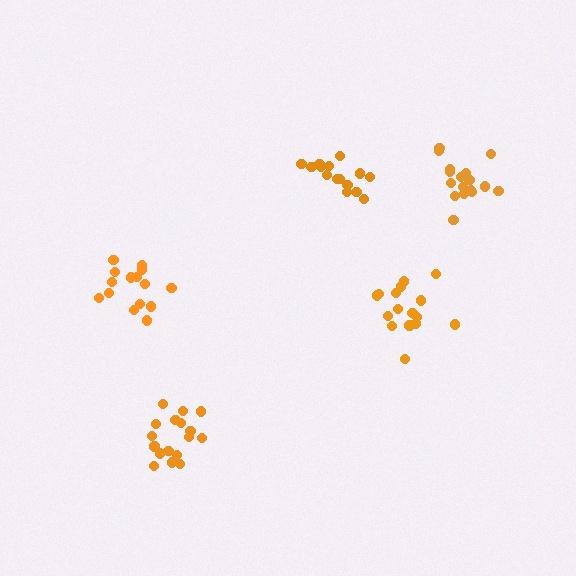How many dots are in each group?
Group 1: 17 dots, Group 2: 15 dots, Group 3: 16 dots, Group 4: 15 dots, Group 5: 17 dots (80 total).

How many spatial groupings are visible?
There are 5 spatial groupings.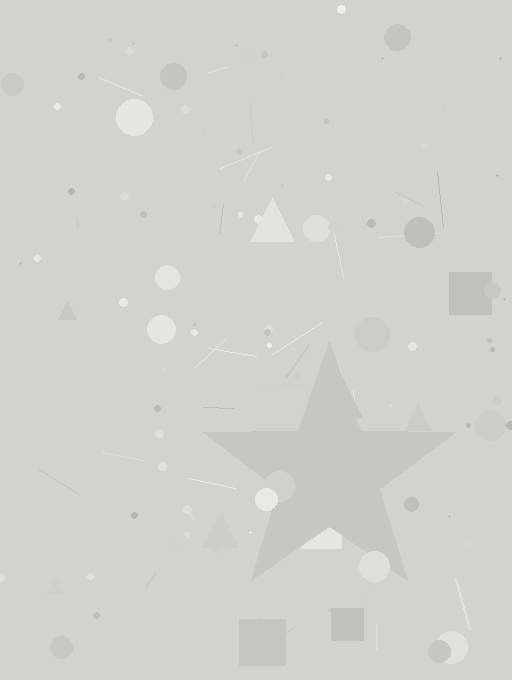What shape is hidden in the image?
A star is hidden in the image.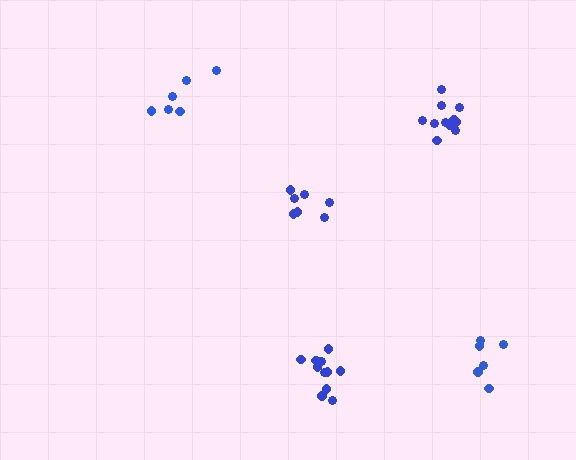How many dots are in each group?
Group 1: 11 dots, Group 2: 7 dots, Group 3: 6 dots, Group 4: 6 dots, Group 5: 12 dots (42 total).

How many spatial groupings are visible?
There are 5 spatial groupings.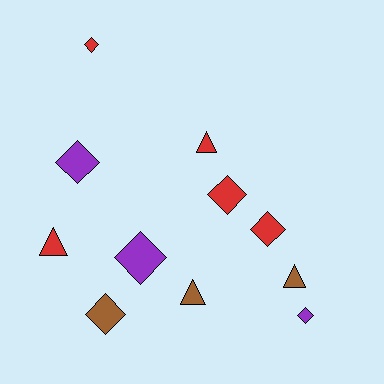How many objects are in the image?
There are 11 objects.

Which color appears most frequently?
Red, with 5 objects.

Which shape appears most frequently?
Diamond, with 7 objects.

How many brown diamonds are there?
There is 1 brown diamond.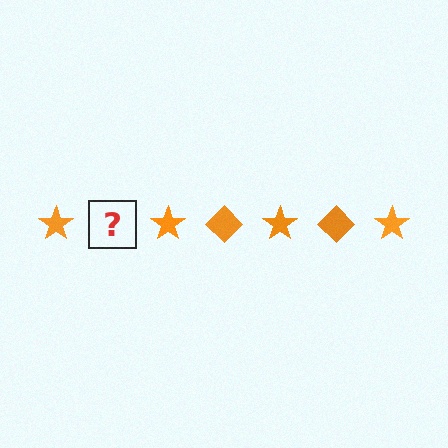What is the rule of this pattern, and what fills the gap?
The rule is that the pattern cycles through star, diamond shapes in orange. The gap should be filled with an orange diamond.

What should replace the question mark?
The question mark should be replaced with an orange diamond.